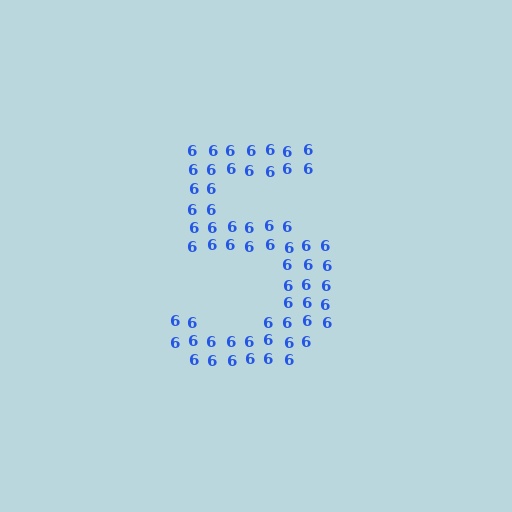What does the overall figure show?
The overall figure shows the digit 5.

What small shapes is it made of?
It is made of small digit 6's.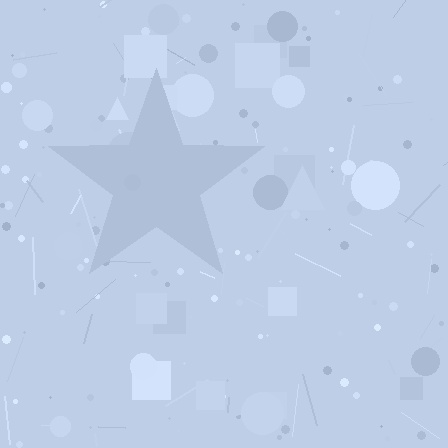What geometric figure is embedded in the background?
A star is embedded in the background.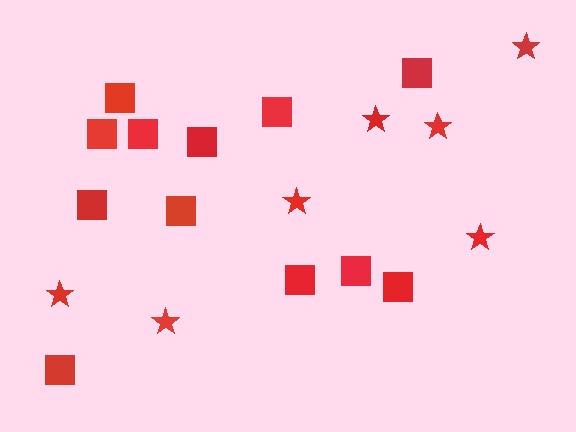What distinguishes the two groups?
There are 2 groups: one group of stars (7) and one group of squares (12).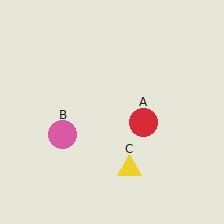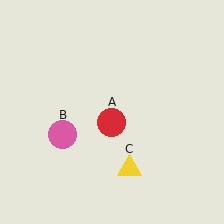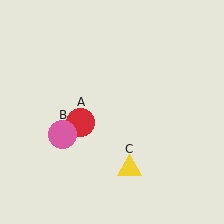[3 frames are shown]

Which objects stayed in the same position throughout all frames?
Pink circle (object B) and yellow triangle (object C) remained stationary.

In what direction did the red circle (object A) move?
The red circle (object A) moved left.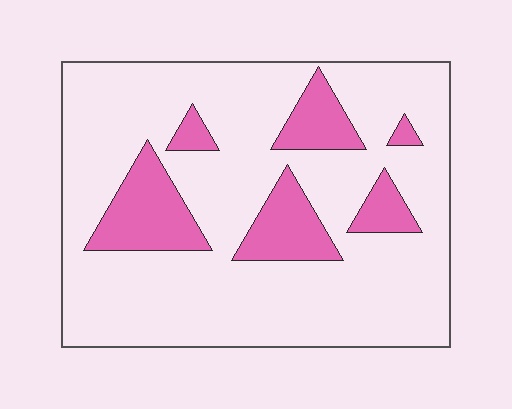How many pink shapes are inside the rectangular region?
6.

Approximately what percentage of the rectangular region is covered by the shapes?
Approximately 20%.